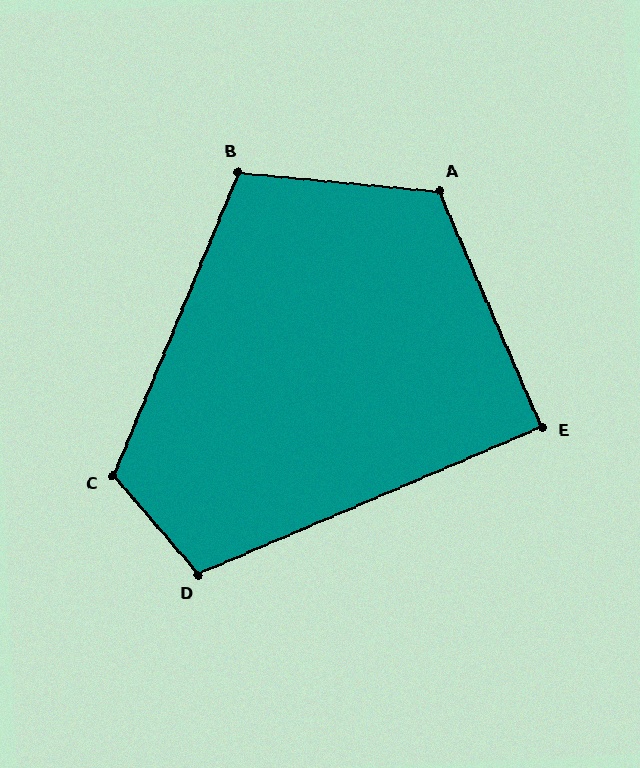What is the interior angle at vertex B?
Approximately 107 degrees (obtuse).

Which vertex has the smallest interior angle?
E, at approximately 90 degrees.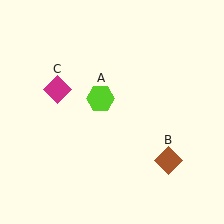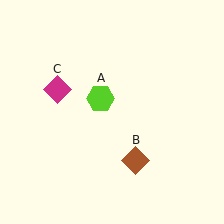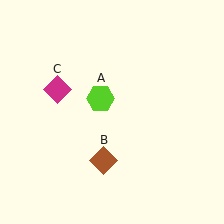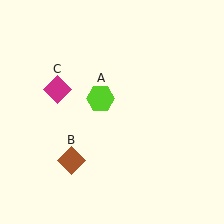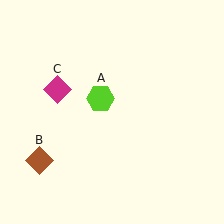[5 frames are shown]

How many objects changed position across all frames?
1 object changed position: brown diamond (object B).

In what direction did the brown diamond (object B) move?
The brown diamond (object B) moved left.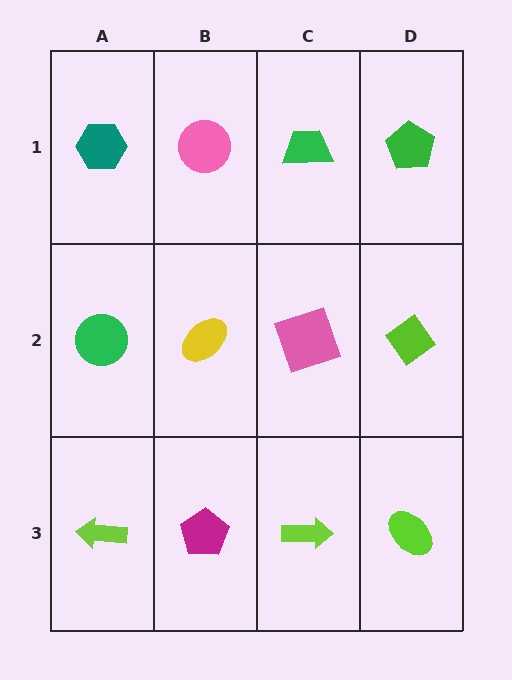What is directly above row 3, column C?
A pink square.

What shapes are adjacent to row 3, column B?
A yellow ellipse (row 2, column B), a lime arrow (row 3, column A), a lime arrow (row 3, column C).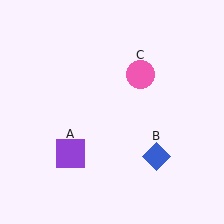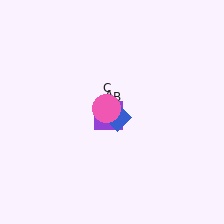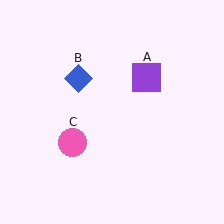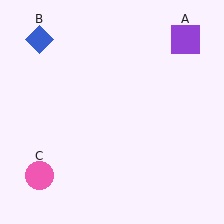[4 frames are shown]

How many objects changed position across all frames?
3 objects changed position: purple square (object A), blue diamond (object B), pink circle (object C).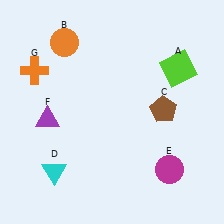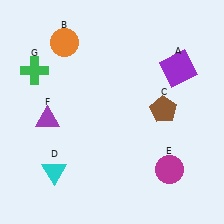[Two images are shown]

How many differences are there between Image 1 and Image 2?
There are 2 differences between the two images.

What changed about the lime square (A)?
In Image 1, A is lime. In Image 2, it changed to purple.